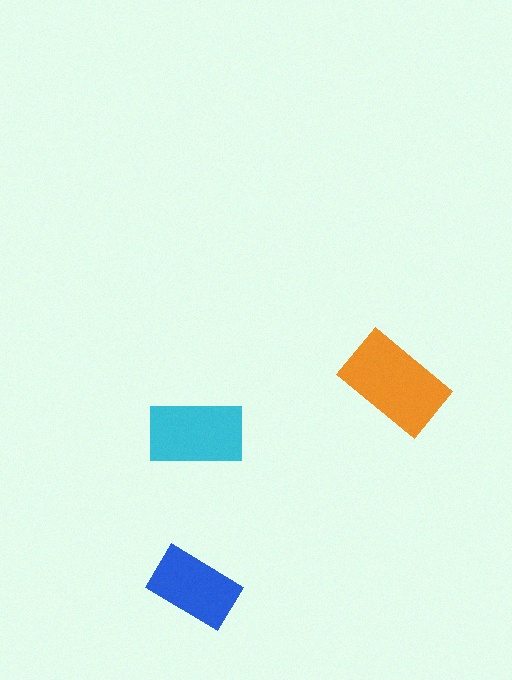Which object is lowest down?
The blue rectangle is bottommost.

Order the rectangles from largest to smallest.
the orange one, the cyan one, the blue one.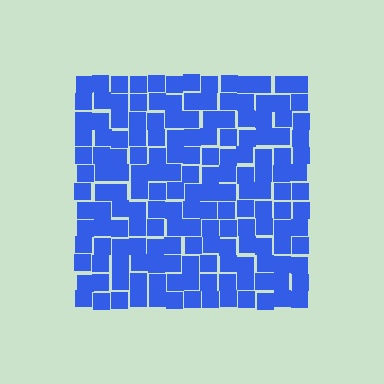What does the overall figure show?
The overall figure shows a square.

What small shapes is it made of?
It is made of small squares.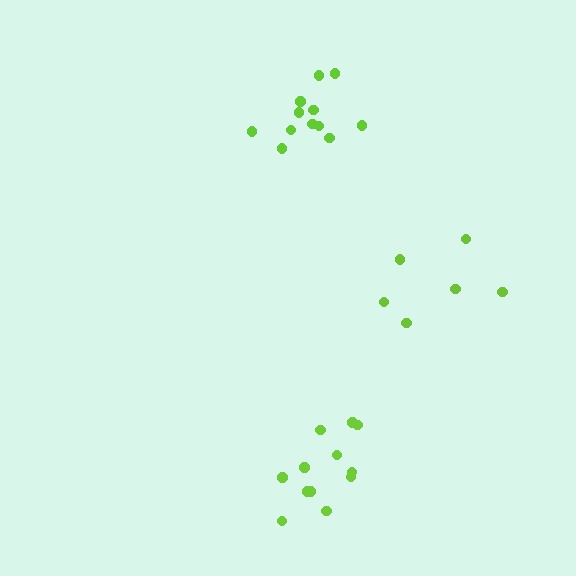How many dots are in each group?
Group 1: 12 dots, Group 2: 12 dots, Group 3: 6 dots (30 total).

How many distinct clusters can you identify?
There are 3 distinct clusters.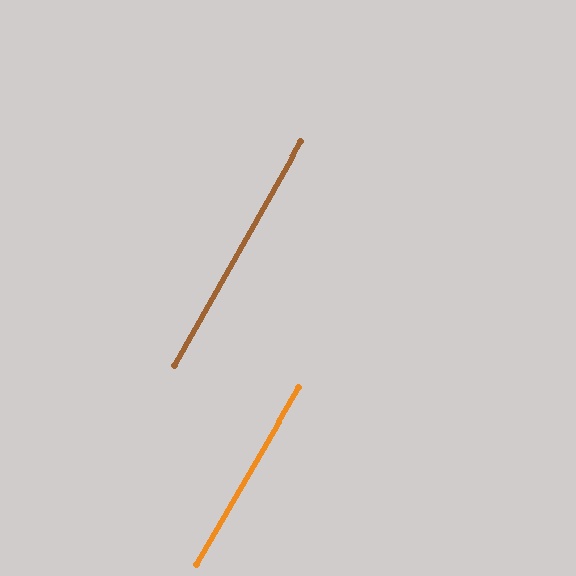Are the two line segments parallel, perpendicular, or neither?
Parallel — their directions differ by only 0.8°.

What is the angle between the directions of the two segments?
Approximately 1 degree.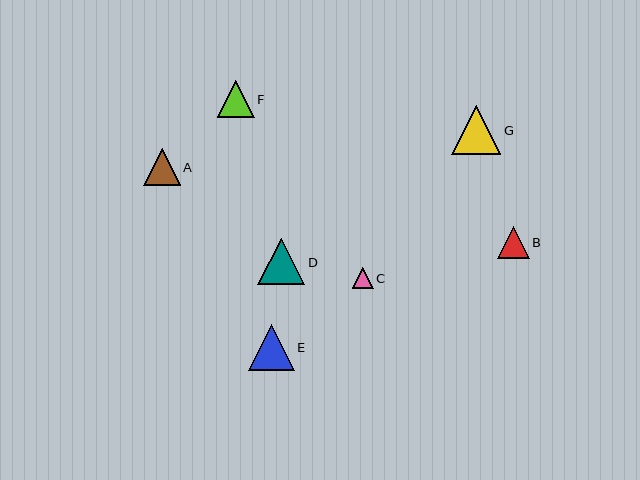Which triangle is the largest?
Triangle G is the largest with a size of approximately 49 pixels.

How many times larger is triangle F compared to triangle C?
Triangle F is approximately 1.8 times the size of triangle C.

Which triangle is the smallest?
Triangle C is the smallest with a size of approximately 21 pixels.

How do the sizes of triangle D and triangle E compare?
Triangle D and triangle E are approximately the same size.